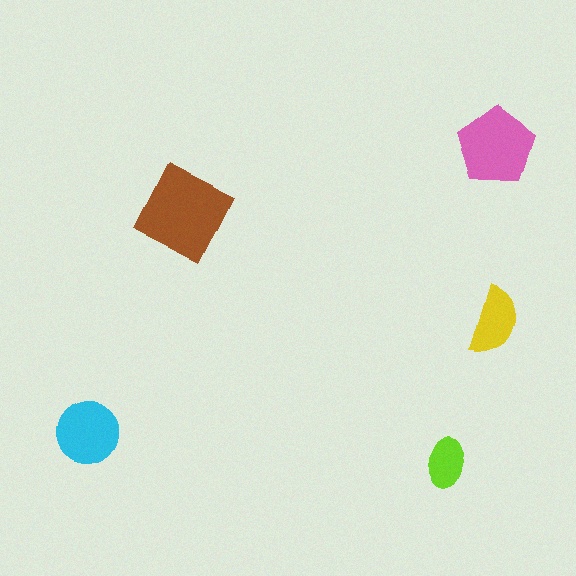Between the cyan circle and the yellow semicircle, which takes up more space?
The cyan circle.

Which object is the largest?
The brown diamond.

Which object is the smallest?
The lime ellipse.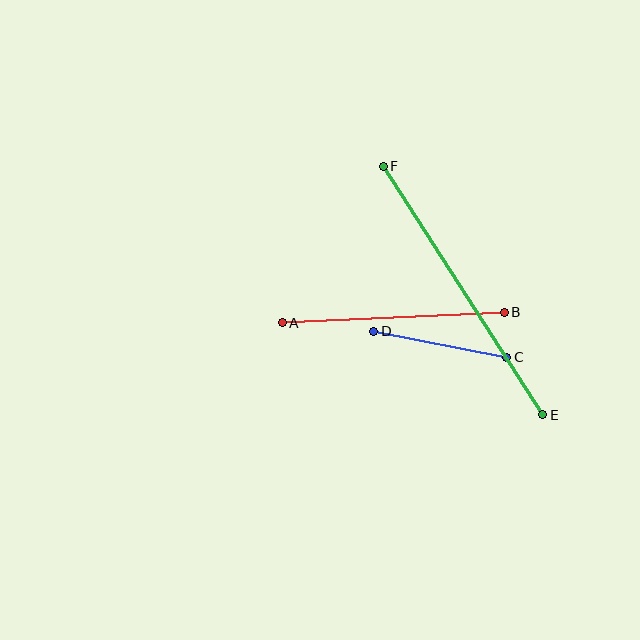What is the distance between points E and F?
The distance is approximately 295 pixels.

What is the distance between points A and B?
The distance is approximately 222 pixels.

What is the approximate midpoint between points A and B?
The midpoint is at approximately (393, 317) pixels.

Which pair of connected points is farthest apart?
Points E and F are farthest apart.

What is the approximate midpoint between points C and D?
The midpoint is at approximately (440, 344) pixels.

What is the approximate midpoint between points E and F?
The midpoint is at approximately (463, 291) pixels.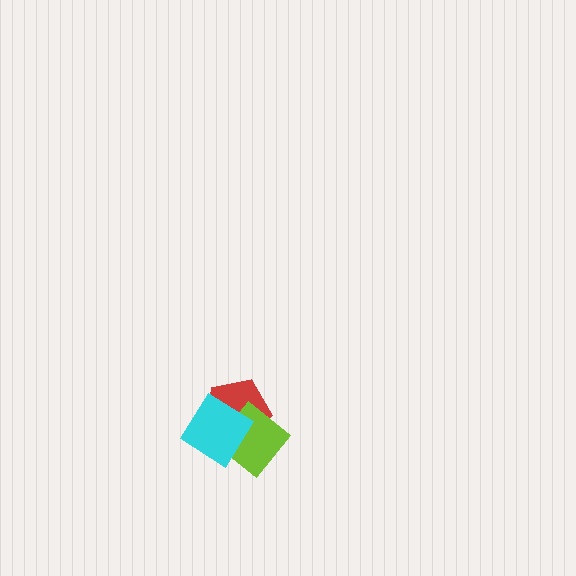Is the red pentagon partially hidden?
Yes, it is partially covered by another shape.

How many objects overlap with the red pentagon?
2 objects overlap with the red pentagon.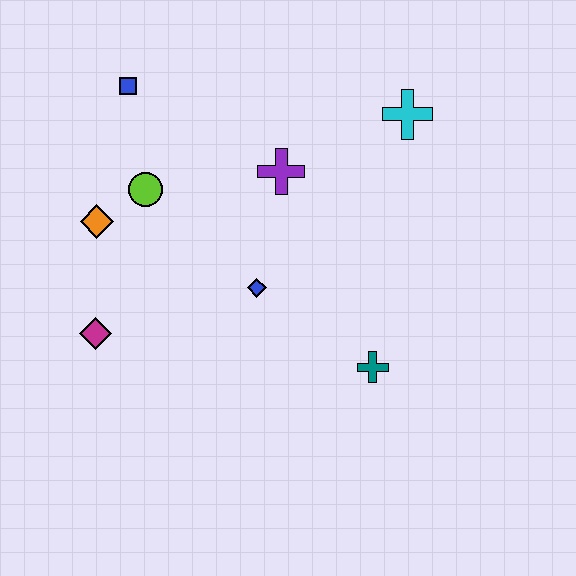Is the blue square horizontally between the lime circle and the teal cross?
No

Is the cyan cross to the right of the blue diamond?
Yes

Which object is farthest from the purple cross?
The magenta diamond is farthest from the purple cross.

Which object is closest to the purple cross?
The blue diamond is closest to the purple cross.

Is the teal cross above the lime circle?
No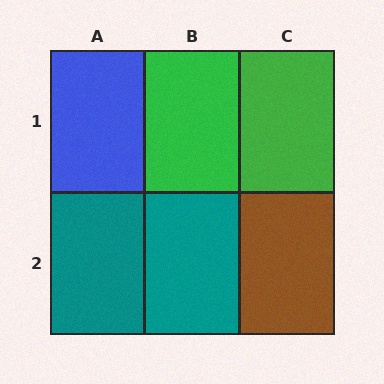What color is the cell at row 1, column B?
Green.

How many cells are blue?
1 cell is blue.